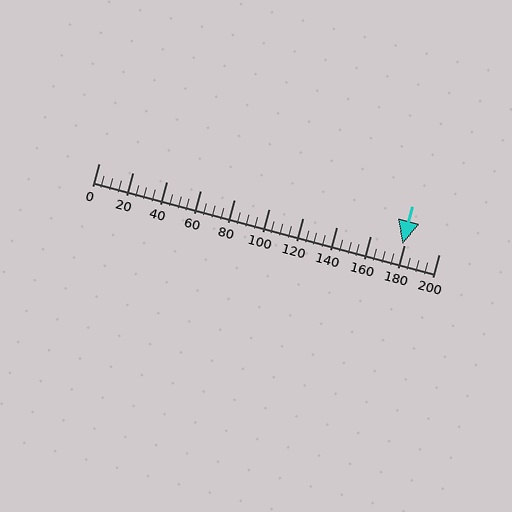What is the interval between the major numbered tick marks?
The major tick marks are spaced 20 units apart.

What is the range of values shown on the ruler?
The ruler shows values from 0 to 200.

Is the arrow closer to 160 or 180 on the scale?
The arrow is closer to 180.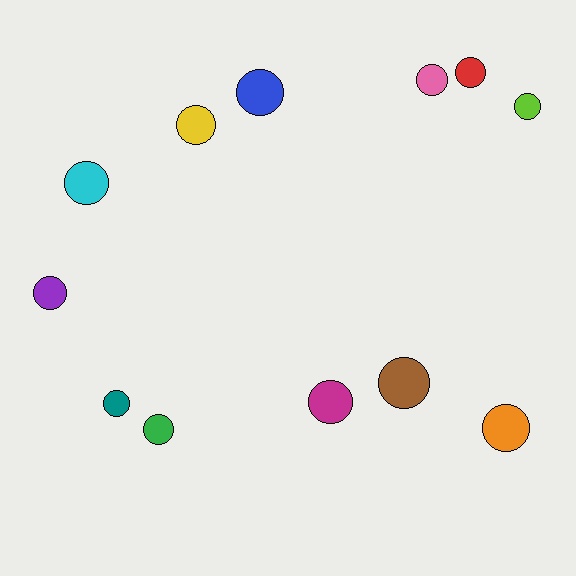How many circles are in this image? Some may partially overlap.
There are 12 circles.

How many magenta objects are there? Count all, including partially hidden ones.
There is 1 magenta object.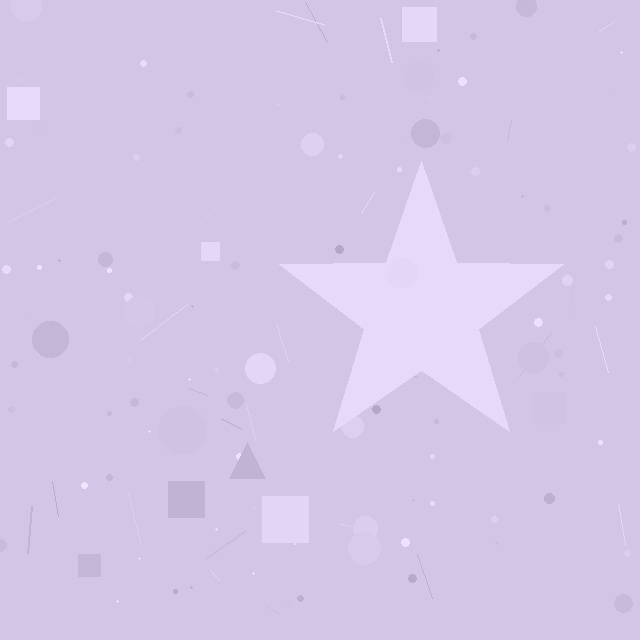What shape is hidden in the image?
A star is hidden in the image.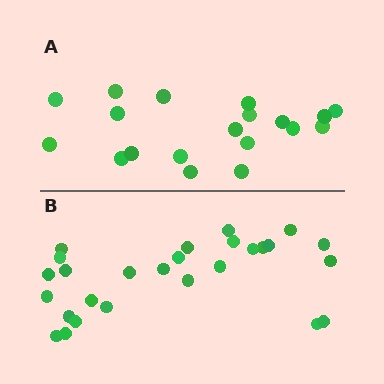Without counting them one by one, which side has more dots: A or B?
Region B (the bottom region) has more dots.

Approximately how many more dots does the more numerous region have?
Region B has roughly 8 or so more dots than region A.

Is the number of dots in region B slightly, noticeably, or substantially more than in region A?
Region B has noticeably more, but not dramatically so. The ratio is roughly 1.4 to 1.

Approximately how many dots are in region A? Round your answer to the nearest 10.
About 20 dots. (The exact count is 19, which rounds to 20.)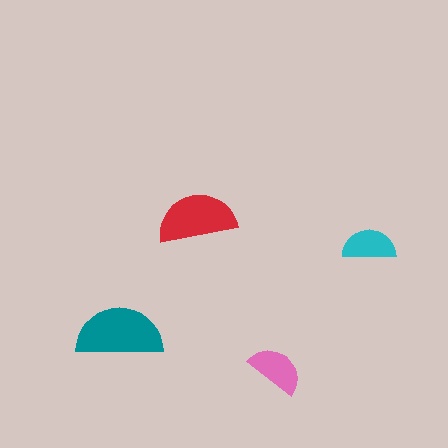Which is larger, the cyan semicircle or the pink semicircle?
The pink one.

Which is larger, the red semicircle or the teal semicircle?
The teal one.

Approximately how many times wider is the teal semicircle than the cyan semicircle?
About 1.5 times wider.